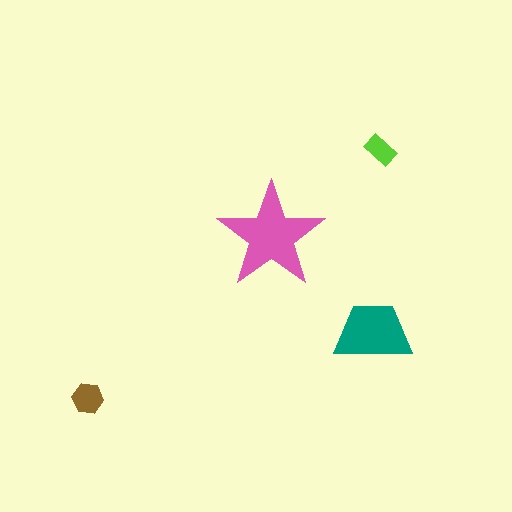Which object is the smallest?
The lime rectangle.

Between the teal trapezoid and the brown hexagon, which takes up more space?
The teal trapezoid.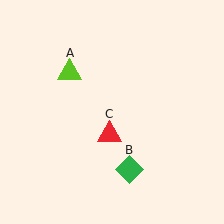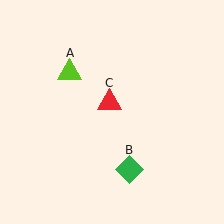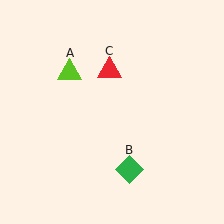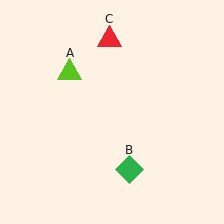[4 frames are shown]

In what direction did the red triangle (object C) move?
The red triangle (object C) moved up.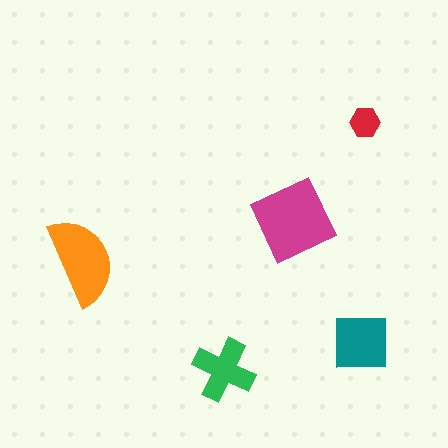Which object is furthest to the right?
The red hexagon is rightmost.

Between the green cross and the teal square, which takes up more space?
The teal square.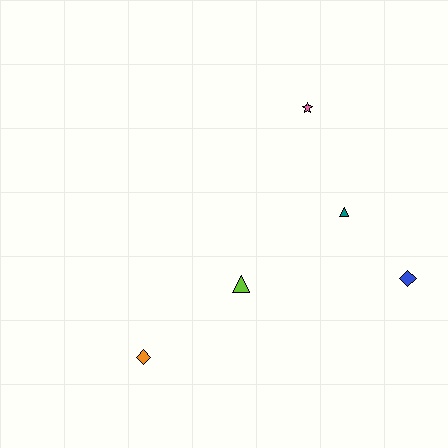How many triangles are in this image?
There are 2 triangles.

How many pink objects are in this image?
There is 1 pink object.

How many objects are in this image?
There are 5 objects.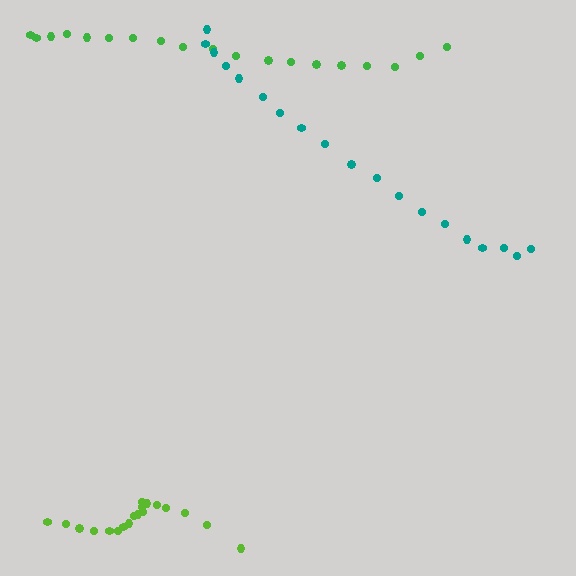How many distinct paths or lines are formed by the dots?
There are 3 distinct paths.